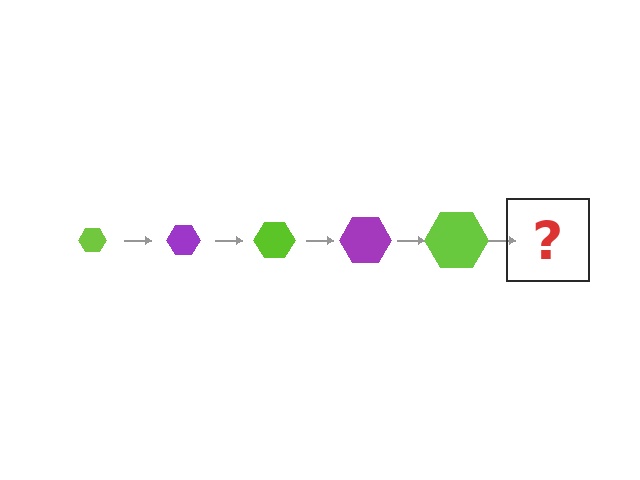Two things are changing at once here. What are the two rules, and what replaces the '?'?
The two rules are that the hexagon grows larger each step and the color cycles through lime and purple. The '?' should be a purple hexagon, larger than the previous one.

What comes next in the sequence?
The next element should be a purple hexagon, larger than the previous one.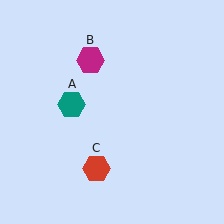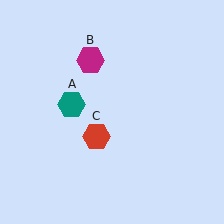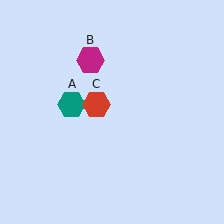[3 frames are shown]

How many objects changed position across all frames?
1 object changed position: red hexagon (object C).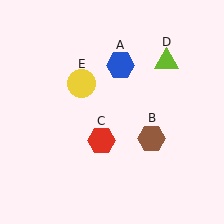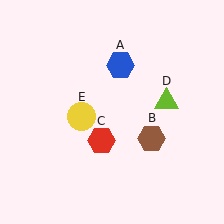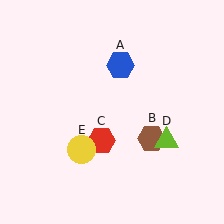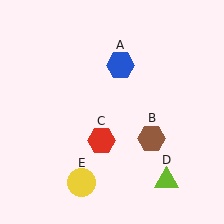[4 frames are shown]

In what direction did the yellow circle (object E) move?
The yellow circle (object E) moved down.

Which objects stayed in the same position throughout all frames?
Blue hexagon (object A) and brown hexagon (object B) and red hexagon (object C) remained stationary.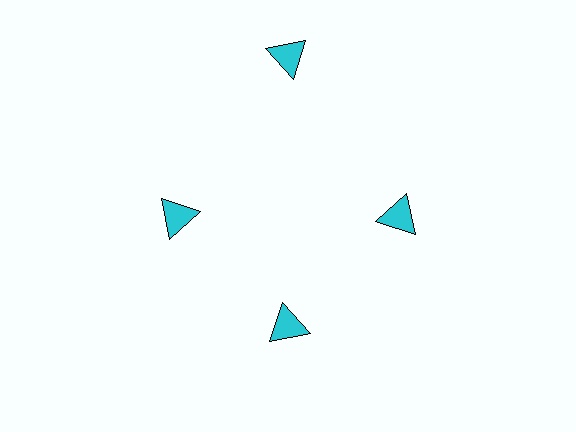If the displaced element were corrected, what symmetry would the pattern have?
It would have 4-fold rotational symmetry — the pattern would map onto itself every 90 degrees.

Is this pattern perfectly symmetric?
No. The 4 cyan triangles are arranged in a ring, but one element near the 12 o'clock position is pushed outward from the center, breaking the 4-fold rotational symmetry.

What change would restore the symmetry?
The symmetry would be restored by moving it inward, back onto the ring so that all 4 triangles sit at equal angles and equal distance from the center.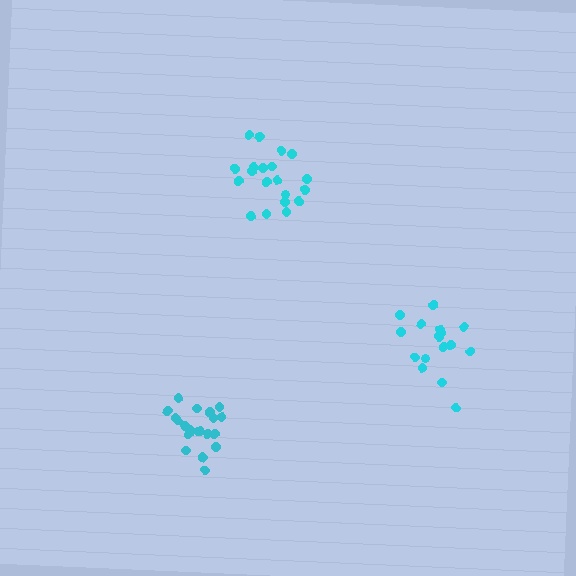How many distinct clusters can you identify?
There are 3 distinct clusters.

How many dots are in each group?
Group 1: 20 dots, Group 2: 20 dots, Group 3: 16 dots (56 total).